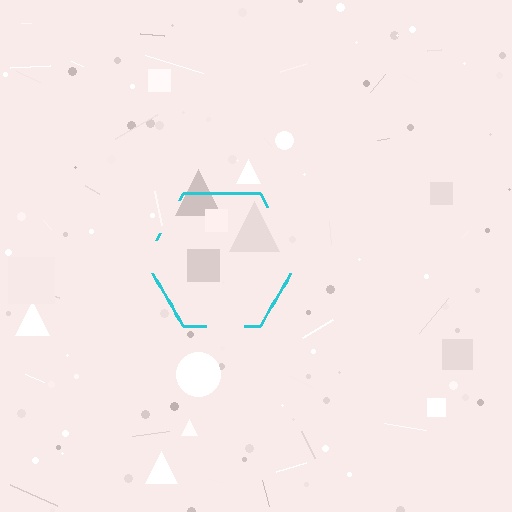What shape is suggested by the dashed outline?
The dashed outline suggests a hexagon.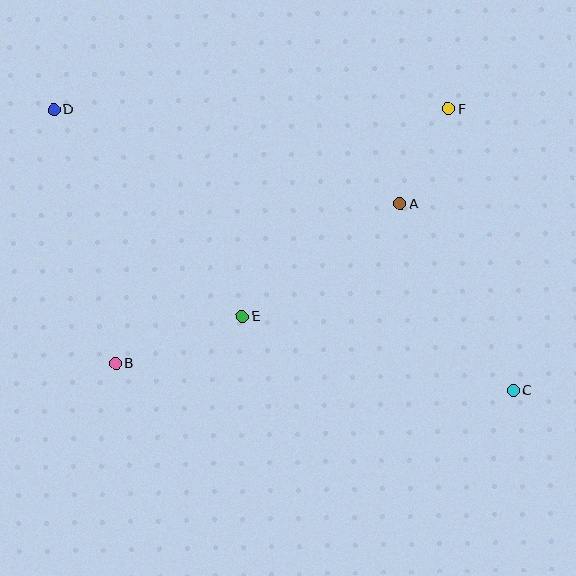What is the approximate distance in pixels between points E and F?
The distance between E and F is approximately 293 pixels.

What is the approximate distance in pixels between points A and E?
The distance between A and E is approximately 194 pixels.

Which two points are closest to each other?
Points A and F are closest to each other.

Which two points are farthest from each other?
Points C and D are farthest from each other.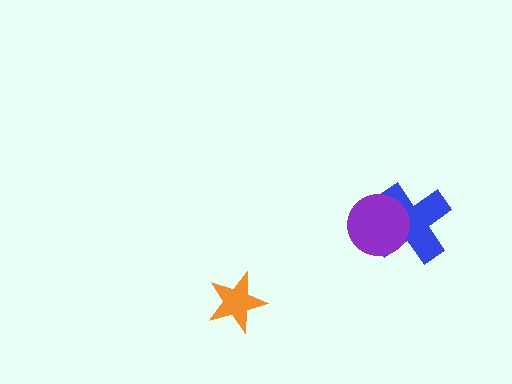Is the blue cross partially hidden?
Yes, it is partially covered by another shape.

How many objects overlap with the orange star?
0 objects overlap with the orange star.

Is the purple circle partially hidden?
No, no other shape covers it.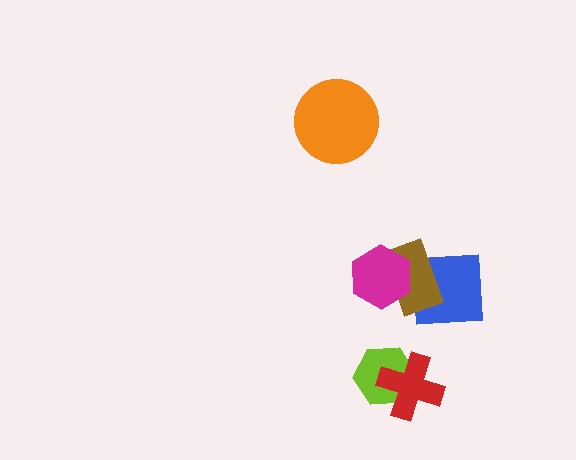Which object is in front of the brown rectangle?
The magenta hexagon is in front of the brown rectangle.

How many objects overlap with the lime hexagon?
1 object overlaps with the lime hexagon.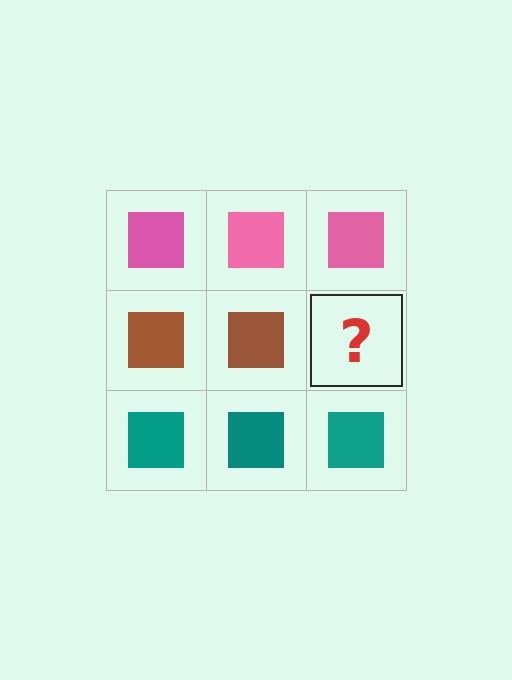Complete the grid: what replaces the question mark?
The question mark should be replaced with a brown square.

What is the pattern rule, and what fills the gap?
The rule is that each row has a consistent color. The gap should be filled with a brown square.